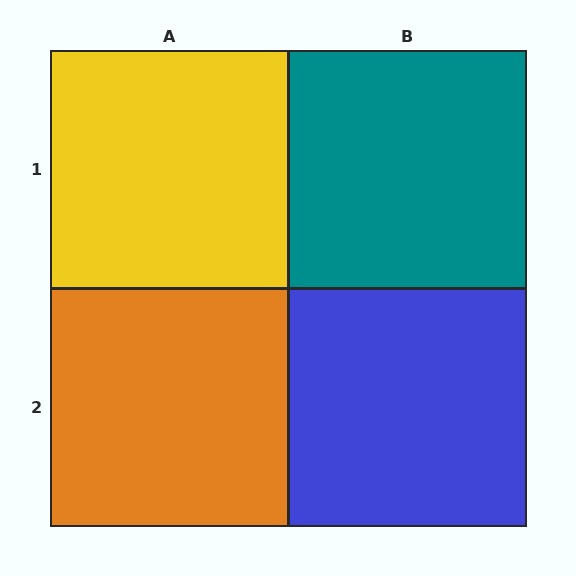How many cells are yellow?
1 cell is yellow.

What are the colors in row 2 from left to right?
Orange, blue.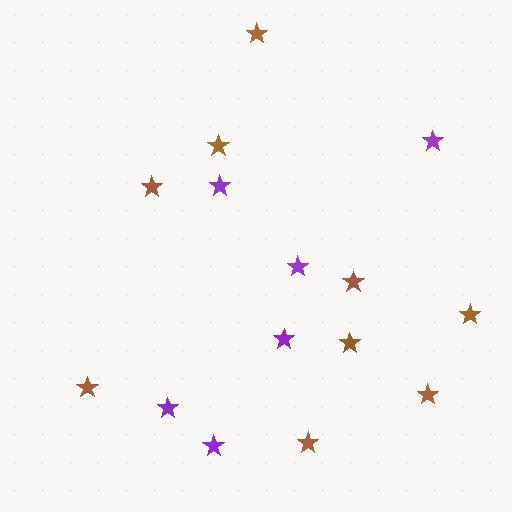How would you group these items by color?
There are 2 groups: one group of brown stars (9) and one group of purple stars (6).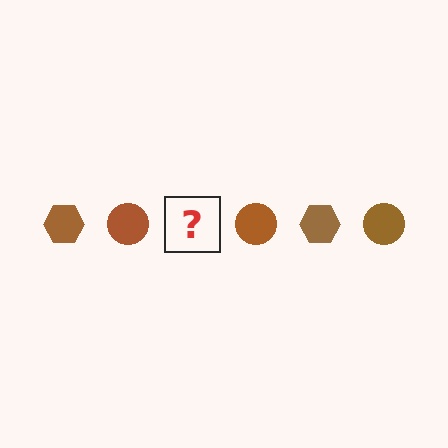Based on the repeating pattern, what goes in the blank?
The blank should be a brown hexagon.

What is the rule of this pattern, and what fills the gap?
The rule is that the pattern cycles through hexagon, circle shapes in brown. The gap should be filled with a brown hexagon.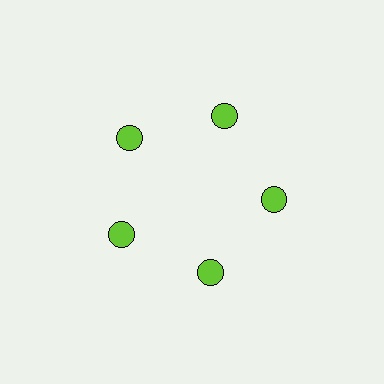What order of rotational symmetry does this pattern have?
This pattern has 5-fold rotational symmetry.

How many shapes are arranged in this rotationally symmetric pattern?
There are 5 shapes, arranged in 5 groups of 1.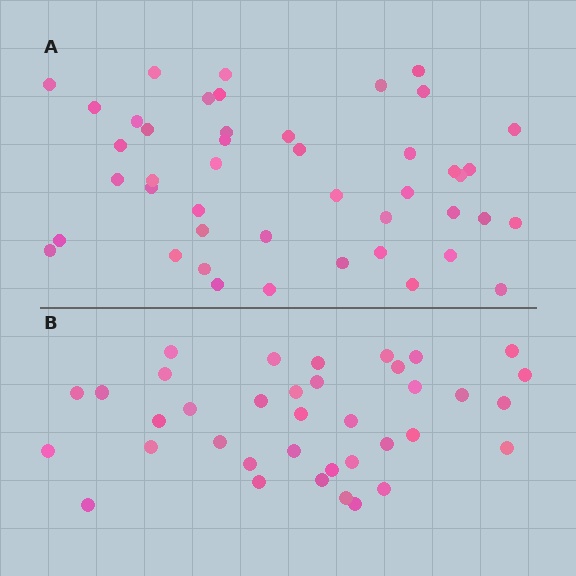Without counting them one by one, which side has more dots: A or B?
Region A (the top region) has more dots.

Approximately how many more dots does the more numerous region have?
Region A has roughly 8 or so more dots than region B.